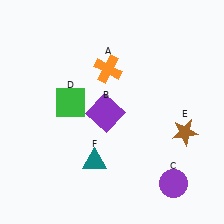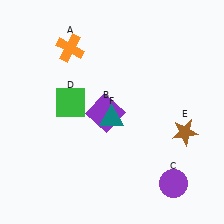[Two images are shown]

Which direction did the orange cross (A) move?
The orange cross (A) moved left.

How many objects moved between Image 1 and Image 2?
2 objects moved between the two images.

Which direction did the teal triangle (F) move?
The teal triangle (F) moved up.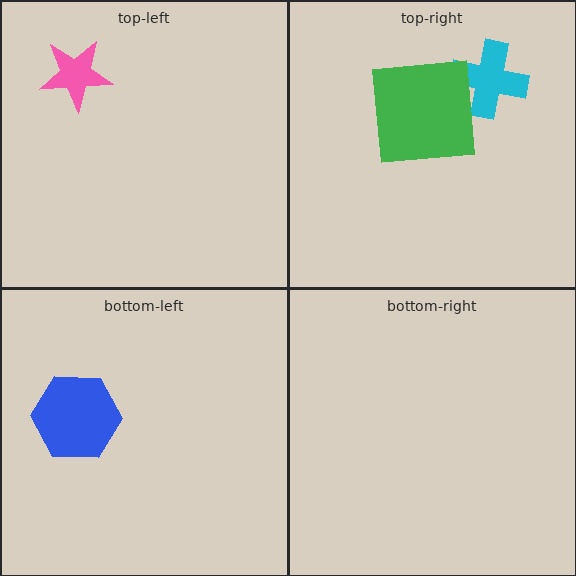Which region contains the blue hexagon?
The bottom-left region.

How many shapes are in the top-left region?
1.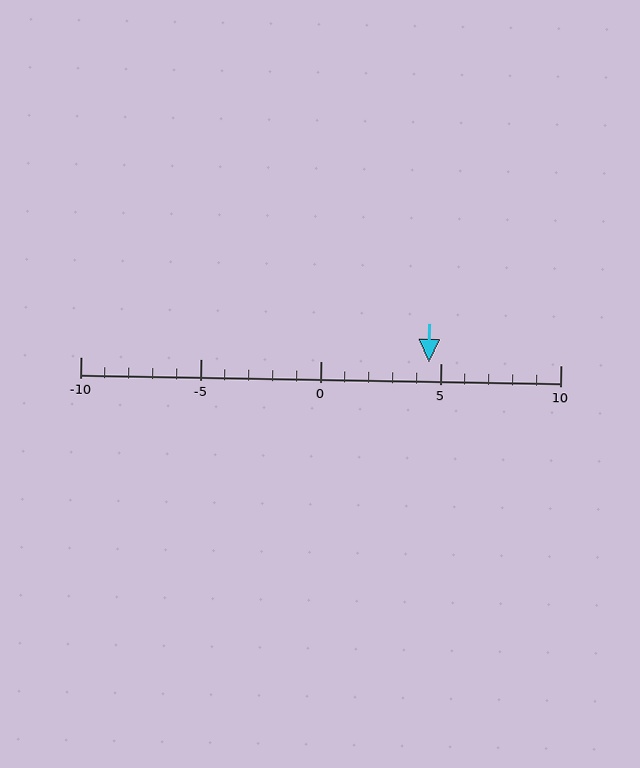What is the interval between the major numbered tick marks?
The major tick marks are spaced 5 units apart.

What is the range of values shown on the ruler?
The ruler shows values from -10 to 10.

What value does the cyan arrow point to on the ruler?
The cyan arrow points to approximately 4.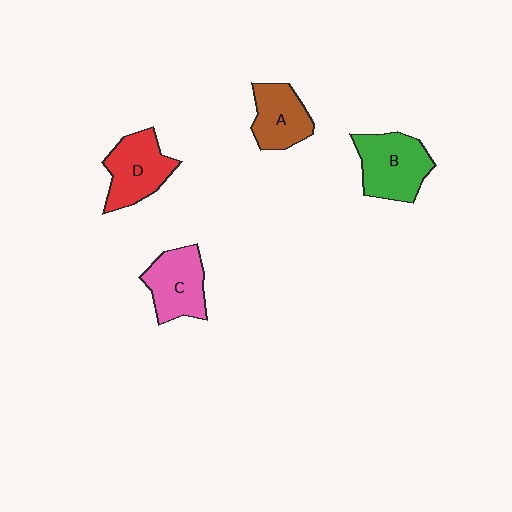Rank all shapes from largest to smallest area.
From largest to smallest: B (green), D (red), C (pink), A (brown).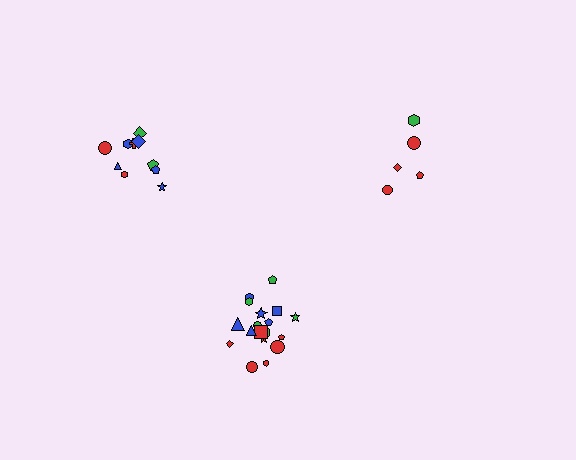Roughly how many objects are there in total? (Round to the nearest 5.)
Roughly 35 objects in total.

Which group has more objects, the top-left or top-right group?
The top-left group.